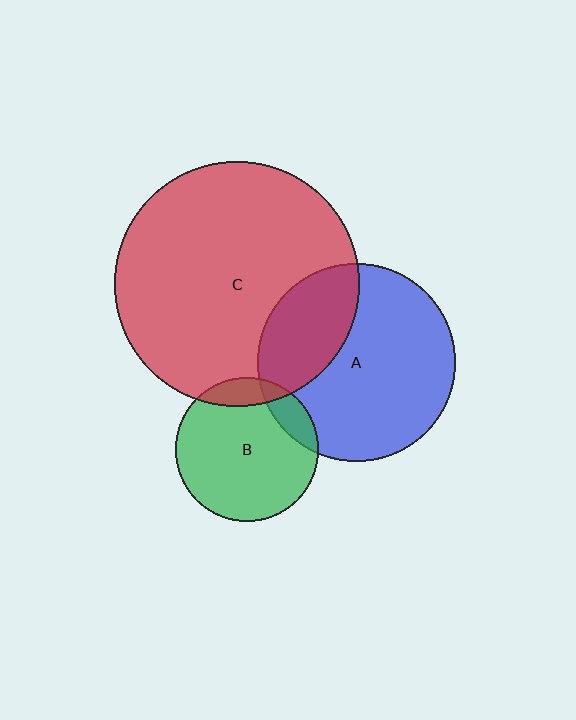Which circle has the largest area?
Circle C (red).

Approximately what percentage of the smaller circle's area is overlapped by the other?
Approximately 10%.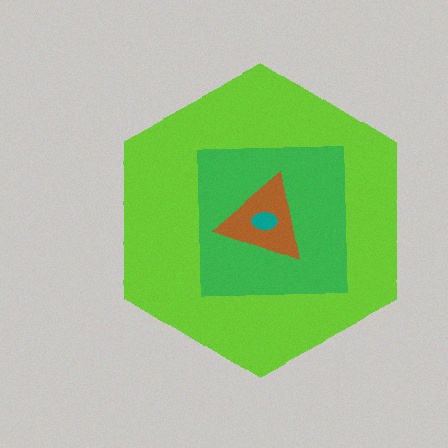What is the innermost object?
The teal ellipse.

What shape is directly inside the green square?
The brown triangle.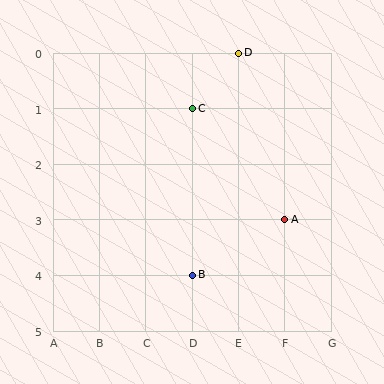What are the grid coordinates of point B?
Point B is at grid coordinates (D, 4).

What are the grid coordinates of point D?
Point D is at grid coordinates (E, 0).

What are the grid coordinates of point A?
Point A is at grid coordinates (F, 3).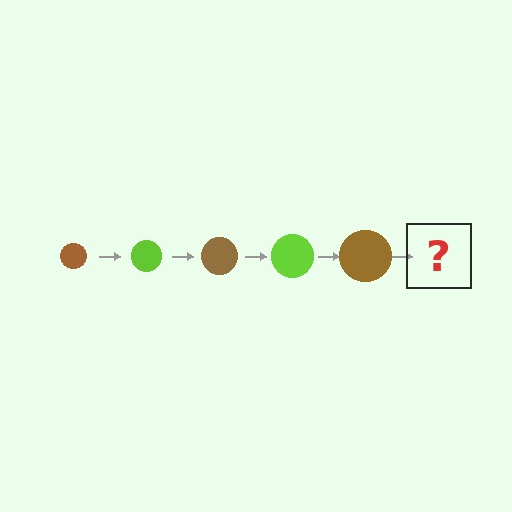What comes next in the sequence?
The next element should be a lime circle, larger than the previous one.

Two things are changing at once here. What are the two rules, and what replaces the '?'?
The two rules are that the circle grows larger each step and the color cycles through brown and lime. The '?' should be a lime circle, larger than the previous one.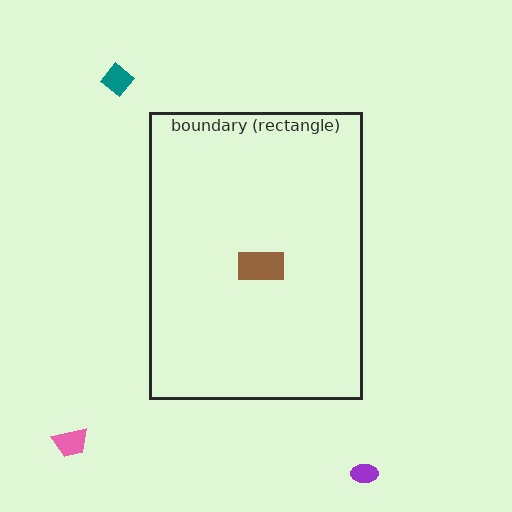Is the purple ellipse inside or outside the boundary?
Outside.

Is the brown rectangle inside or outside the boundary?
Inside.